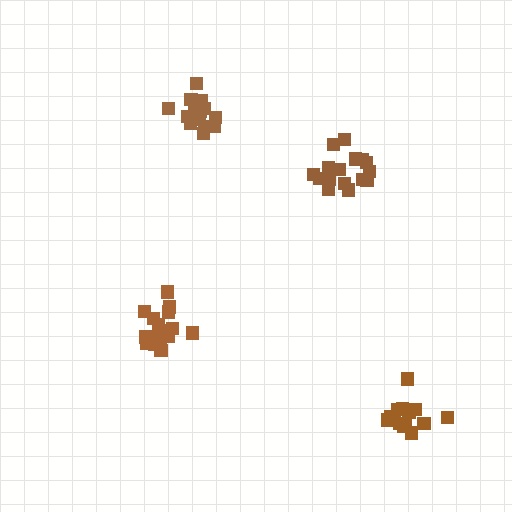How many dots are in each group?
Group 1: 17 dots, Group 2: 16 dots, Group 3: 14 dots, Group 4: 15 dots (62 total).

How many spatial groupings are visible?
There are 4 spatial groupings.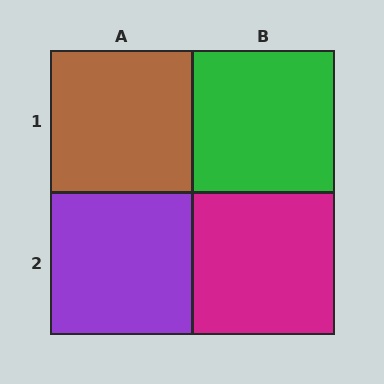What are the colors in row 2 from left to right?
Purple, magenta.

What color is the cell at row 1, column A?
Brown.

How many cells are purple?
1 cell is purple.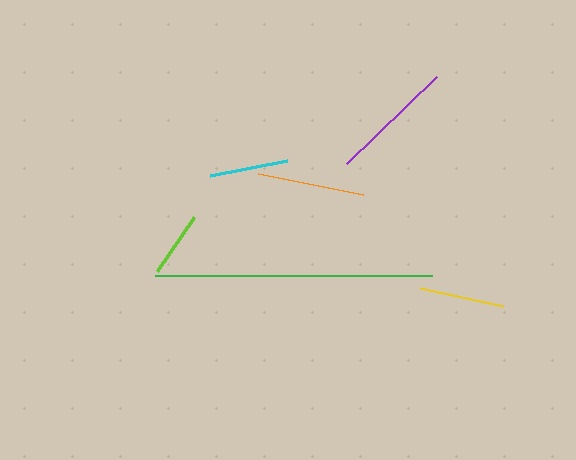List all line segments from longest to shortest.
From longest to shortest: green, purple, orange, yellow, cyan, lime.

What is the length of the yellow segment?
The yellow segment is approximately 85 pixels long.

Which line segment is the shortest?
The lime line is the shortest at approximately 65 pixels.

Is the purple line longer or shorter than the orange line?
The purple line is longer than the orange line.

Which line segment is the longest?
The green line is the longest at approximately 277 pixels.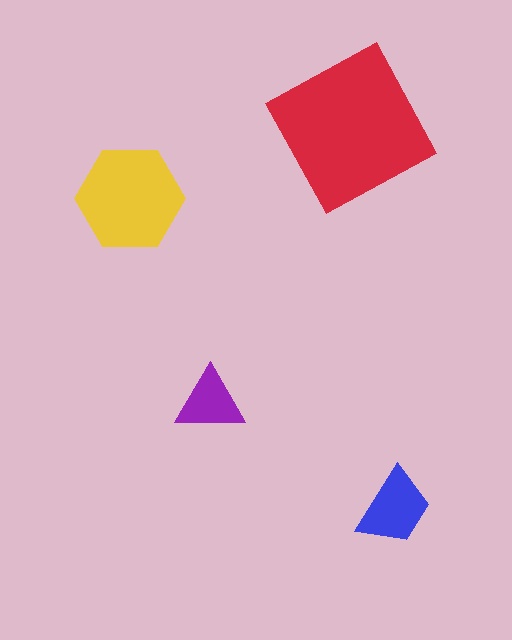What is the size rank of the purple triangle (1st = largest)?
4th.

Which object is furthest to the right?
The blue trapezoid is rightmost.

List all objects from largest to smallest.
The red square, the yellow hexagon, the blue trapezoid, the purple triangle.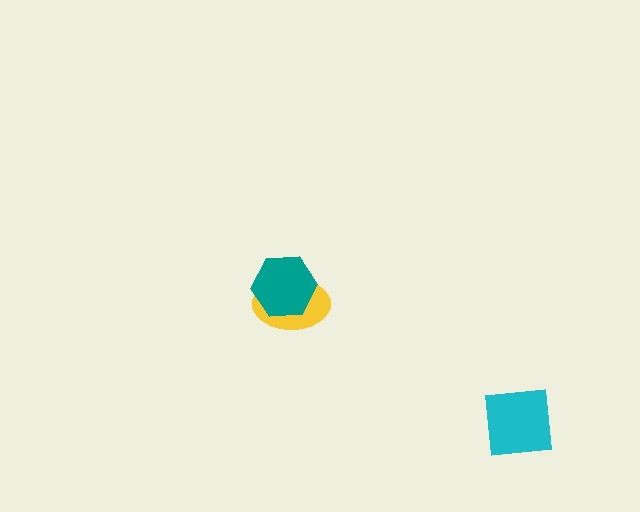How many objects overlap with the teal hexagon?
1 object overlaps with the teal hexagon.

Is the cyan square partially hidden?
No, no other shape covers it.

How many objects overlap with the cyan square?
0 objects overlap with the cyan square.